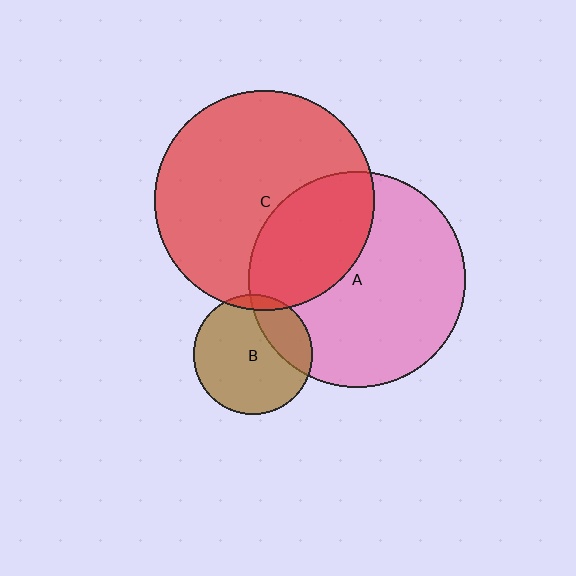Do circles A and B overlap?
Yes.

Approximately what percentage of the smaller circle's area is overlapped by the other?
Approximately 25%.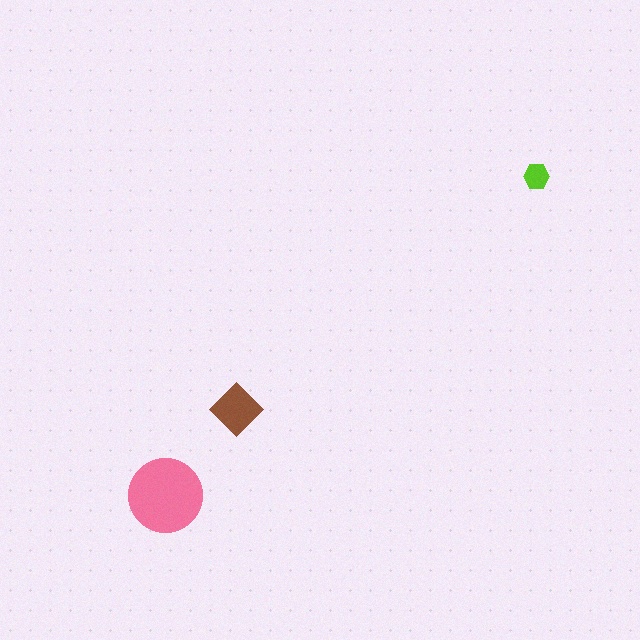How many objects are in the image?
There are 3 objects in the image.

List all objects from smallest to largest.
The lime hexagon, the brown diamond, the pink circle.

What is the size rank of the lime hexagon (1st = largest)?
3rd.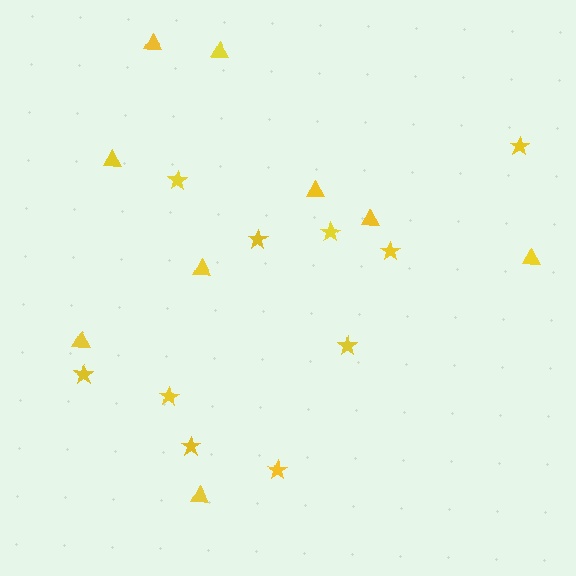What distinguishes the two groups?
There are 2 groups: one group of triangles (9) and one group of stars (10).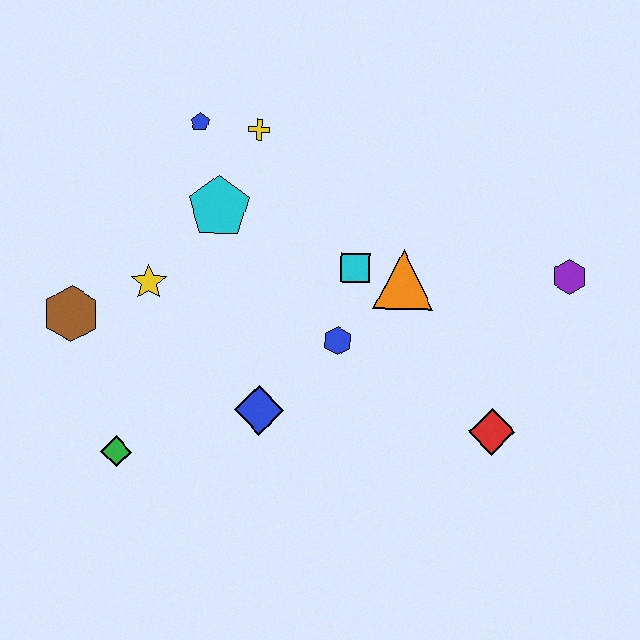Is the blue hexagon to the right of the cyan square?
No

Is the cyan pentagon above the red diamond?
Yes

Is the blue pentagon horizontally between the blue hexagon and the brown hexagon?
Yes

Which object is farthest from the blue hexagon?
The brown hexagon is farthest from the blue hexagon.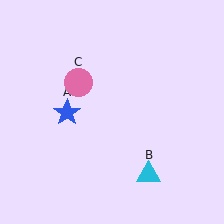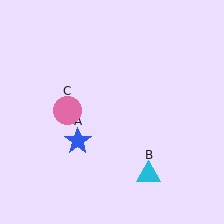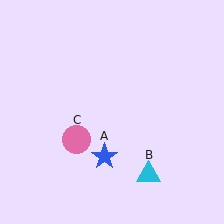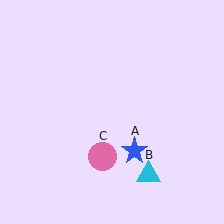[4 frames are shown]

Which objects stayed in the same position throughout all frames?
Cyan triangle (object B) remained stationary.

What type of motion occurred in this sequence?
The blue star (object A), pink circle (object C) rotated counterclockwise around the center of the scene.